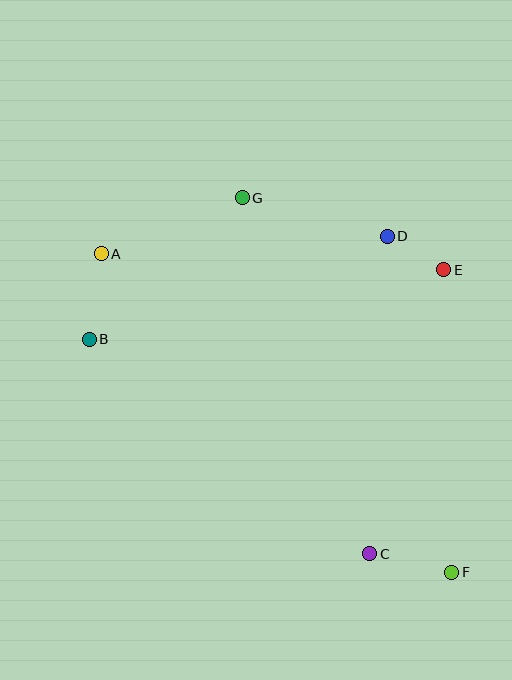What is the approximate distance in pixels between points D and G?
The distance between D and G is approximately 150 pixels.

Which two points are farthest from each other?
Points A and F are farthest from each other.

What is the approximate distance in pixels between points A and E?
The distance between A and E is approximately 343 pixels.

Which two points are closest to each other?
Points D and E are closest to each other.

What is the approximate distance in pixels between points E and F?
The distance between E and F is approximately 303 pixels.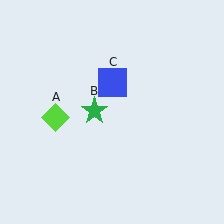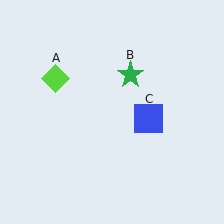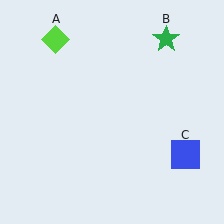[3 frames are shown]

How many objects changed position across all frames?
3 objects changed position: lime diamond (object A), green star (object B), blue square (object C).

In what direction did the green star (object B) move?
The green star (object B) moved up and to the right.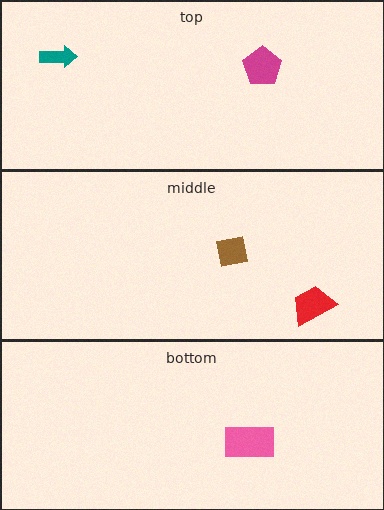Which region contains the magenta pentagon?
The top region.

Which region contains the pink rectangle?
The bottom region.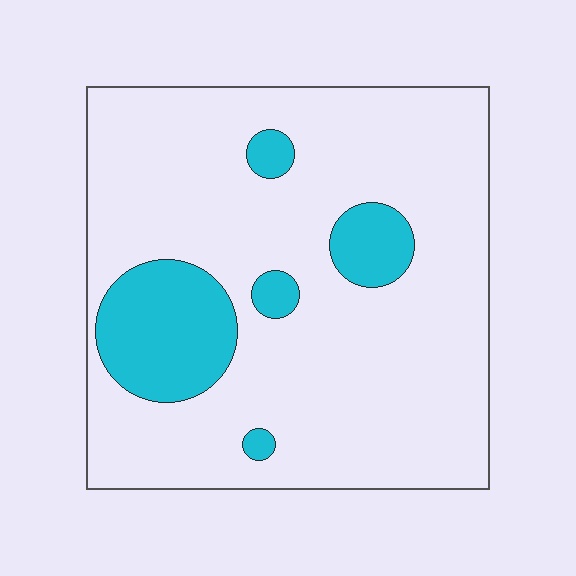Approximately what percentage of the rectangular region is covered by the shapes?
Approximately 15%.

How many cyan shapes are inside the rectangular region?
5.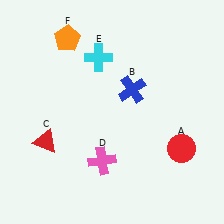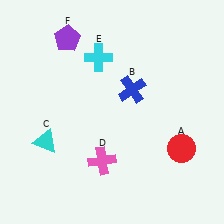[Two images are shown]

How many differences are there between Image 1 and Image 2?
There are 2 differences between the two images.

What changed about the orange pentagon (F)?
In Image 1, F is orange. In Image 2, it changed to purple.